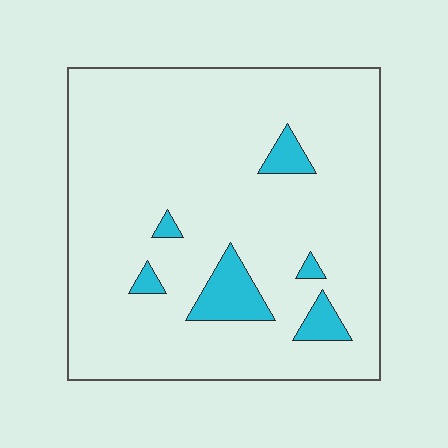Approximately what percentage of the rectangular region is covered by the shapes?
Approximately 10%.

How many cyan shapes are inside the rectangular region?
6.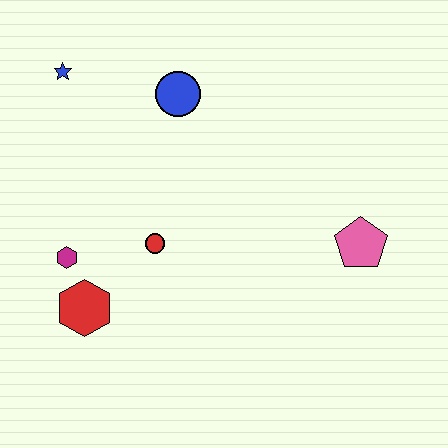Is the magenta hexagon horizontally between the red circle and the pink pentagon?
No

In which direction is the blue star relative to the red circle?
The blue star is above the red circle.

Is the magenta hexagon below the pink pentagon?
Yes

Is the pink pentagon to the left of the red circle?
No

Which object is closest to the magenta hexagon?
The red hexagon is closest to the magenta hexagon.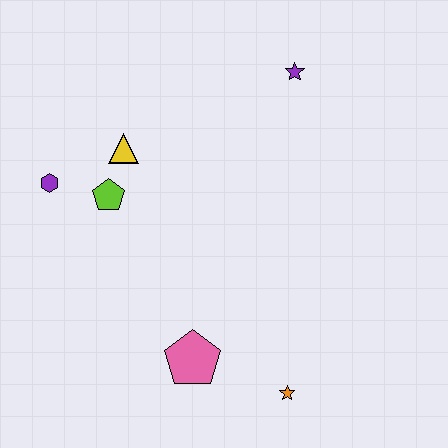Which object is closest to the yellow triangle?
The lime pentagon is closest to the yellow triangle.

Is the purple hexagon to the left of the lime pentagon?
Yes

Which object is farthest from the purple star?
The orange star is farthest from the purple star.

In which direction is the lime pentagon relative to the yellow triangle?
The lime pentagon is below the yellow triangle.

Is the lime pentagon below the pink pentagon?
No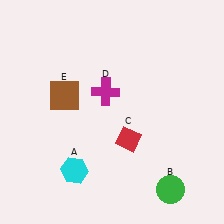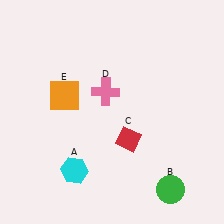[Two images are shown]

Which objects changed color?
D changed from magenta to pink. E changed from brown to orange.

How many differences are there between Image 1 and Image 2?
There are 2 differences between the two images.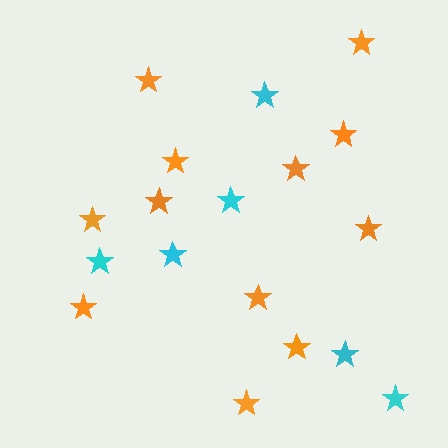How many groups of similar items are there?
There are 2 groups: one group of orange stars (12) and one group of cyan stars (6).